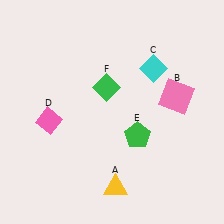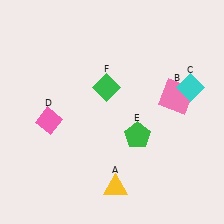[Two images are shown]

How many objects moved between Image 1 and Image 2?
1 object moved between the two images.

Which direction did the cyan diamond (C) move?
The cyan diamond (C) moved right.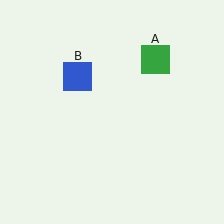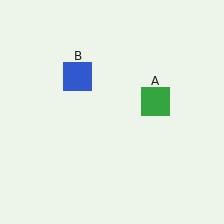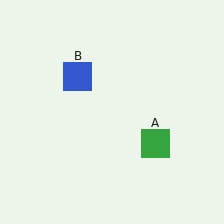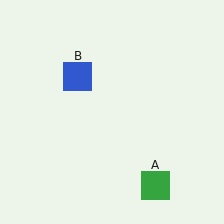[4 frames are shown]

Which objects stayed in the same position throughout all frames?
Blue square (object B) remained stationary.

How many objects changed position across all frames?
1 object changed position: green square (object A).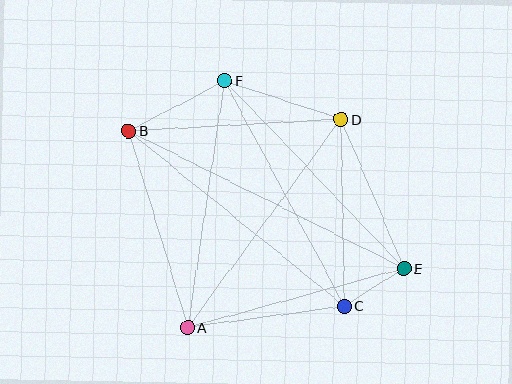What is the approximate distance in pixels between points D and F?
The distance between D and F is approximately 122 pixels.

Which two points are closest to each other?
Points C and E are closest to each other.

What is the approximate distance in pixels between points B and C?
The distance between B and C is approximately 278 pixels.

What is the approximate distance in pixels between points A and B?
The distance between A and B is approximately 205 pixels.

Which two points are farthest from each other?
Points B and E are farthest from each other.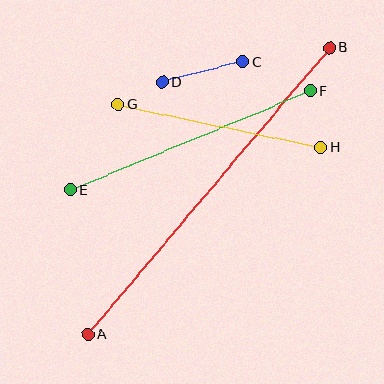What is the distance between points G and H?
The distance is approximately 207 pixels.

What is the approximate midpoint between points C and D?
The midpoint is at approximately (202, 72) pixels.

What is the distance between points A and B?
The distance is approximately 375 pixels.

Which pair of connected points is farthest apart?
Points A and B are farthest apart.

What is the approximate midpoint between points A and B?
The midpoint is at approximately (209, 191) pixels.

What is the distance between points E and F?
The distance is approximately 260 pixels.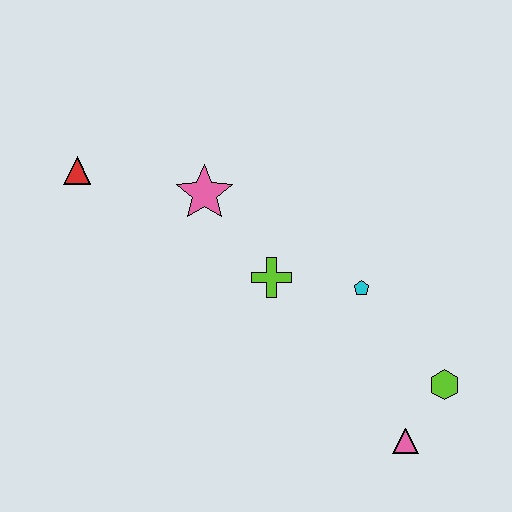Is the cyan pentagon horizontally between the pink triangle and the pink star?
Yes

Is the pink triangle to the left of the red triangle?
No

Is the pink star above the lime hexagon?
Yes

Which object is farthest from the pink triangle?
The red triangle is farthest from the pink triangle.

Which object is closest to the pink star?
The lime cross is closest to the pink star.